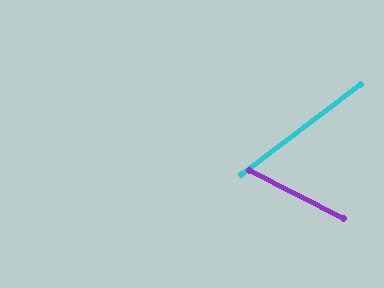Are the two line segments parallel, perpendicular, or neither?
Neither parallel nor perpendicular — they differ by about 64°.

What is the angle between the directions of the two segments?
Approximately 64 degrees.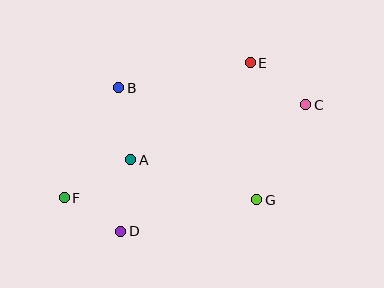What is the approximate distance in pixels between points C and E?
The distance between C and E is approximately 69 pixels.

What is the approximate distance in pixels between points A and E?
The distance between A and E is approximately 154 pixels.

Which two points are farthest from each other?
Points C and F are farthest from each other.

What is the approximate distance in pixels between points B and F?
The distance between B and F is approximately 123 pixels.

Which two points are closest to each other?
Points D and F are closest to each other.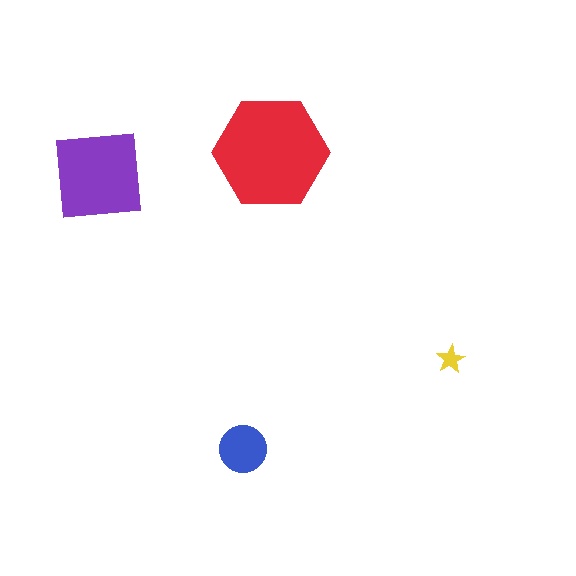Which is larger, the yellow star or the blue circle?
The blue circle.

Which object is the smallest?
The yellow star.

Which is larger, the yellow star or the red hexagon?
The red hexagon.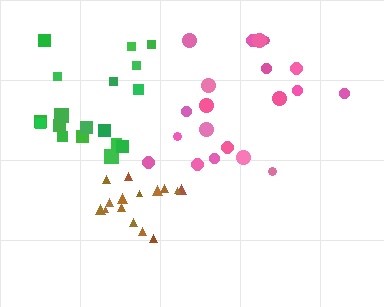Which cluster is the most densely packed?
Brown.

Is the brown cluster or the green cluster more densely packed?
Brown.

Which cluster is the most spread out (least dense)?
Pink.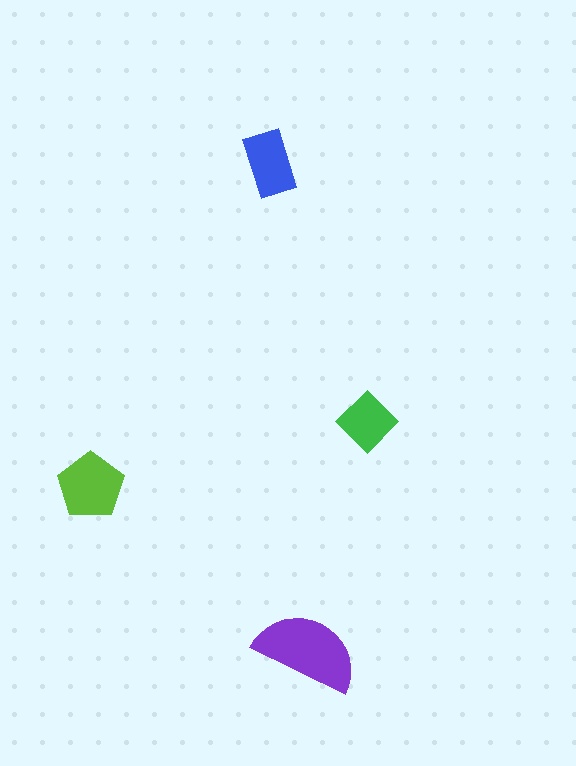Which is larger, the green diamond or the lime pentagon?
The lime pentagon.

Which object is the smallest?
The green diamond.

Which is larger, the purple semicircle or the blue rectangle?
The purple semicircle.